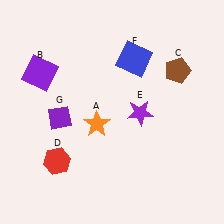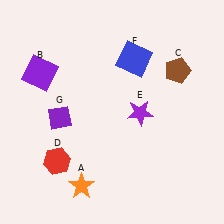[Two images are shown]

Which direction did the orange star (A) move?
The orange star (A) moved down.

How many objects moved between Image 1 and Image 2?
1 object moved between the two images.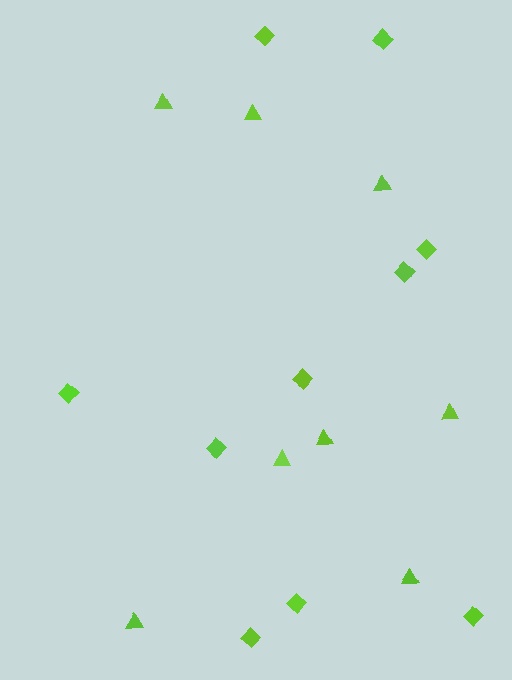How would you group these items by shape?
There are 2 groups: one group of triangles (8) and one group of diamonds (10).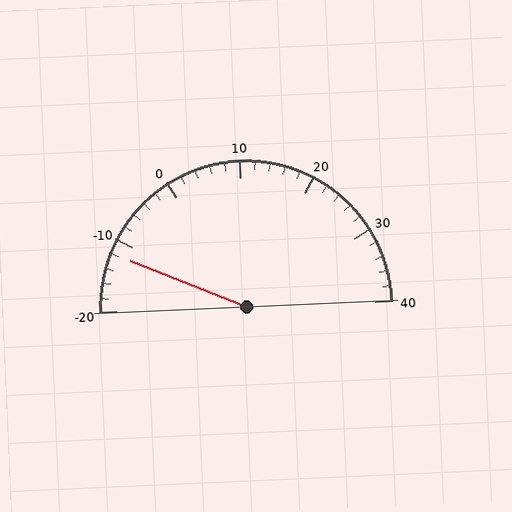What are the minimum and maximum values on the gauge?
The gauge ranges from -20 to 40.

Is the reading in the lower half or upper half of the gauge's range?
The reading is in the lower half of the range (-20 to 40).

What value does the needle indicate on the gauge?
The needle indicates approximately -12.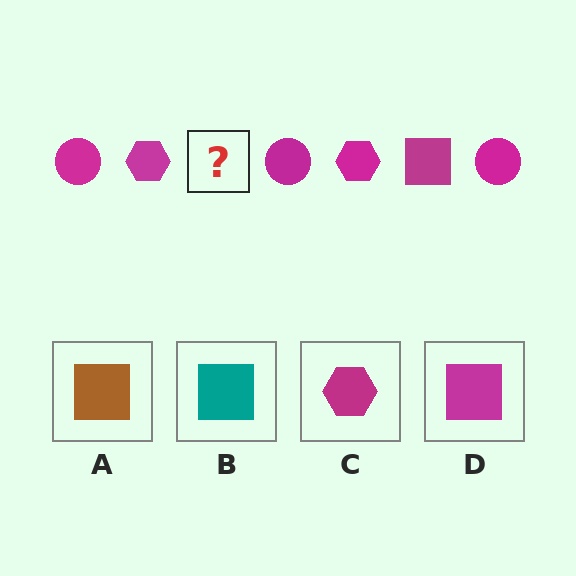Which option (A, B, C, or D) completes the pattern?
D.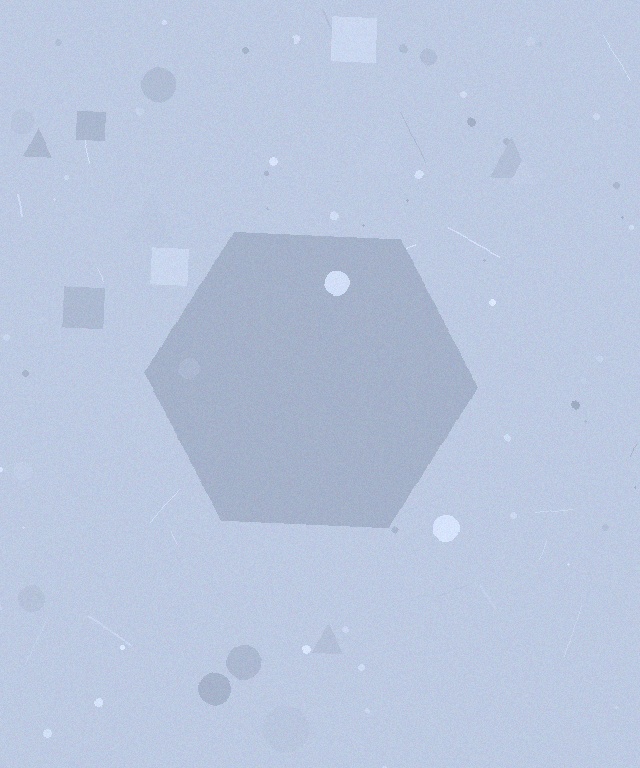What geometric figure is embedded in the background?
A hexagon is embedded in the background.